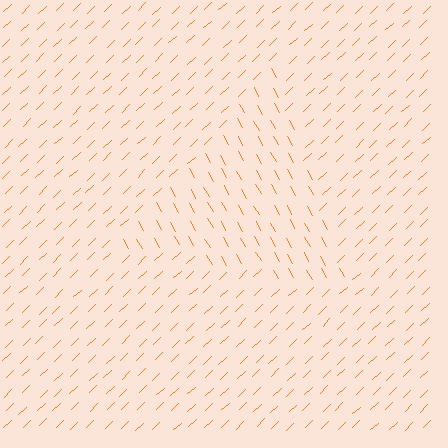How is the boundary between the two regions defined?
The boundary is defined purely by a change in line orientation (approximately 76 degrees difference). All lines are the same color and thickness.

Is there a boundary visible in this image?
Yes, there is a texture boundary formed by a change in line orientation.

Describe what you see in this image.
The image is filled with small orange line segments. A triangle region in the image has lines oriented differently from the surrounding lines, creating a visible texture boundary.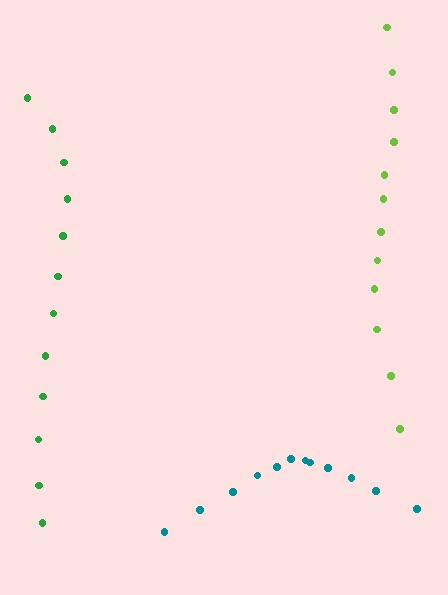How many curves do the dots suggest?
There are 3 distinct paths.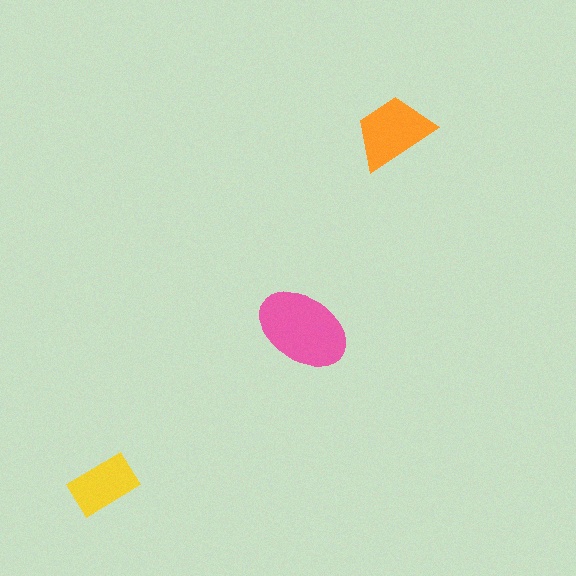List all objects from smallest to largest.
The yellow rectangle, the orange trapezoid, the pink ellipse.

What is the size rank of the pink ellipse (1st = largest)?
1st.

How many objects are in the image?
There are 3 objects in the image.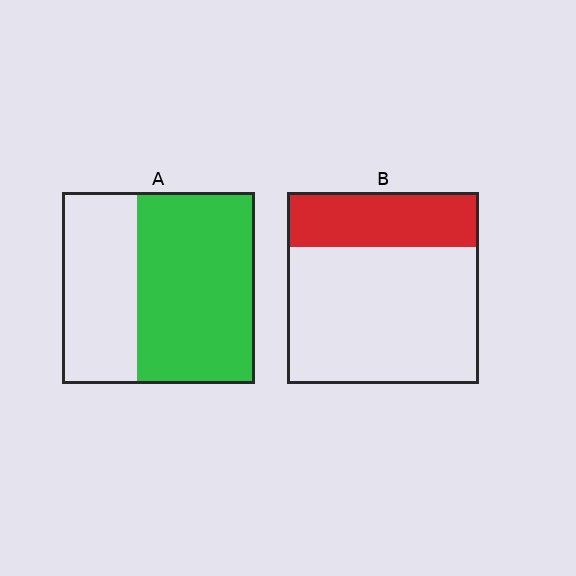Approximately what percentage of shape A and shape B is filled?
A is approximately 60% and B is approximately 30%.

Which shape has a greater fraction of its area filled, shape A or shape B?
Shape A.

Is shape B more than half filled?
No.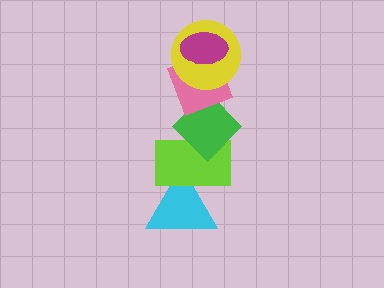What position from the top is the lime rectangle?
The lime rectangle is 5th from the top.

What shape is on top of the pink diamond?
The yellow circle is on top of the pink diamond.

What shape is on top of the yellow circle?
The magenta ellipse is on top of the yellow circle.